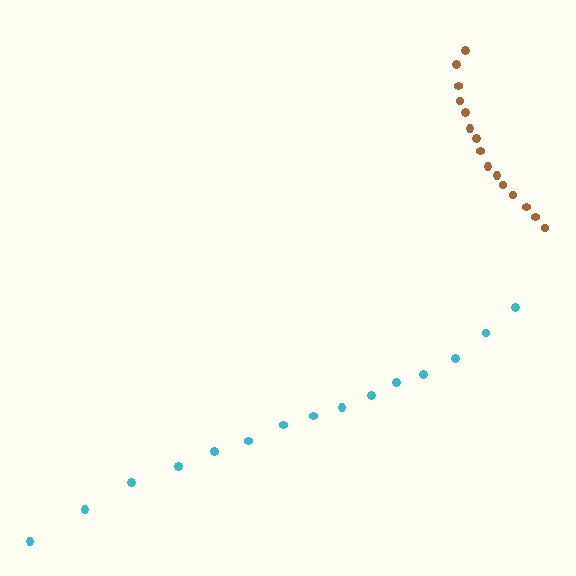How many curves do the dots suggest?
There are 2 distinct paths.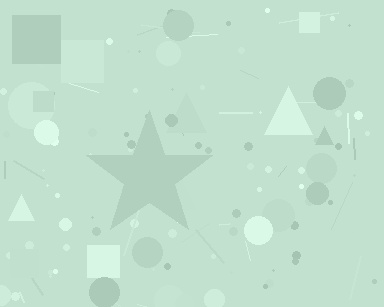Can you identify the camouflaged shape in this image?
The camouflaged shape is a star.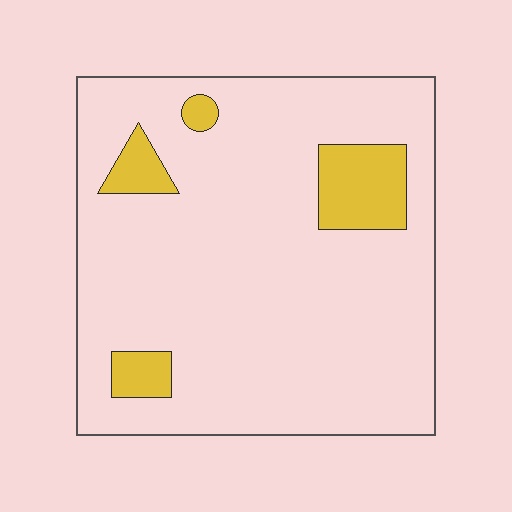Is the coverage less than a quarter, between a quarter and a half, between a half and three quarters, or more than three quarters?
Less than a quarter.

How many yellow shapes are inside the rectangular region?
4.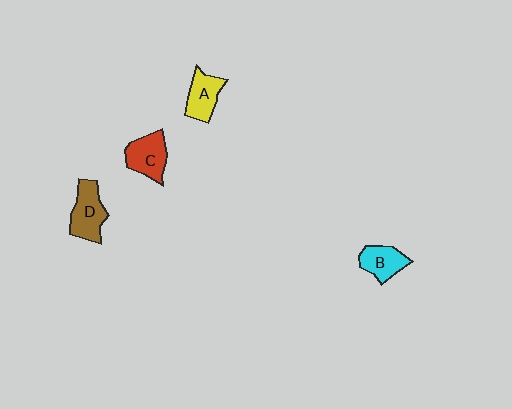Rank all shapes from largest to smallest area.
From largest to smallest: D (brown), C (red), A (yellow), B (cyan).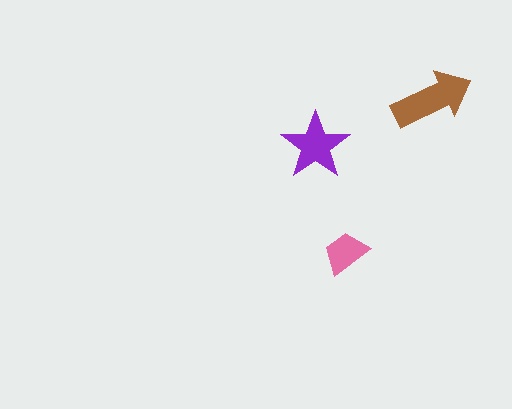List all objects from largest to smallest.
The brown arrow, the purple star, the pink trapezoid.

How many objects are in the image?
There are 3 objects in the image.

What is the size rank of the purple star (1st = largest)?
2nd.